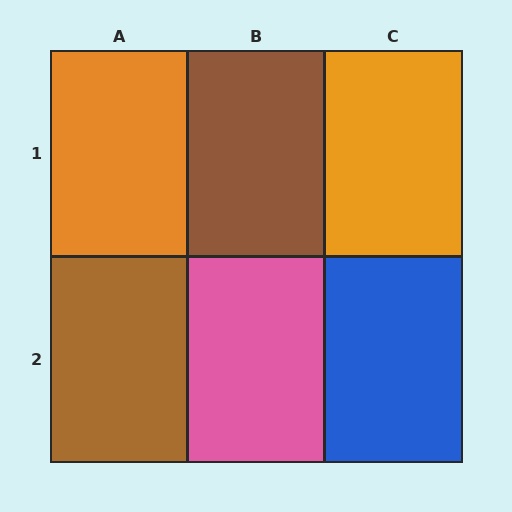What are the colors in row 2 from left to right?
Brown, pink, blue.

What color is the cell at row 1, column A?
Orange.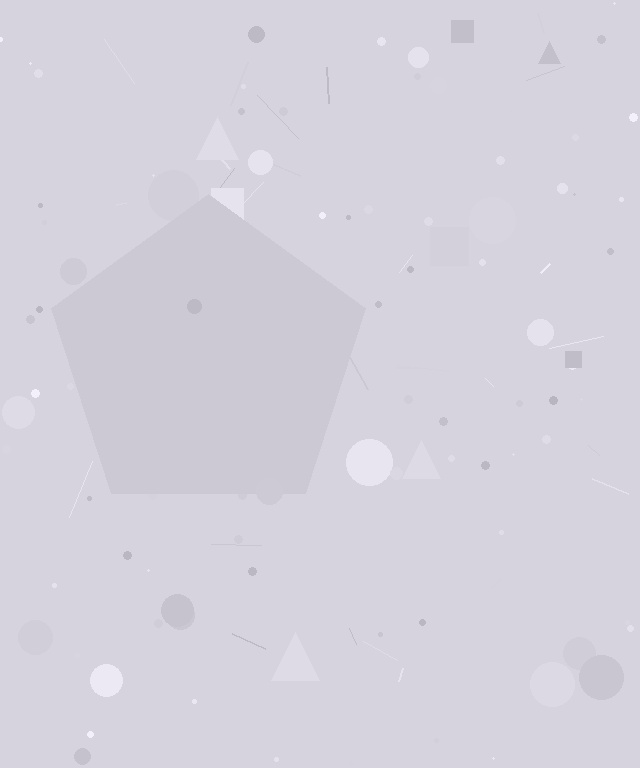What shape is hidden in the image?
A pentagon is hidden in the image.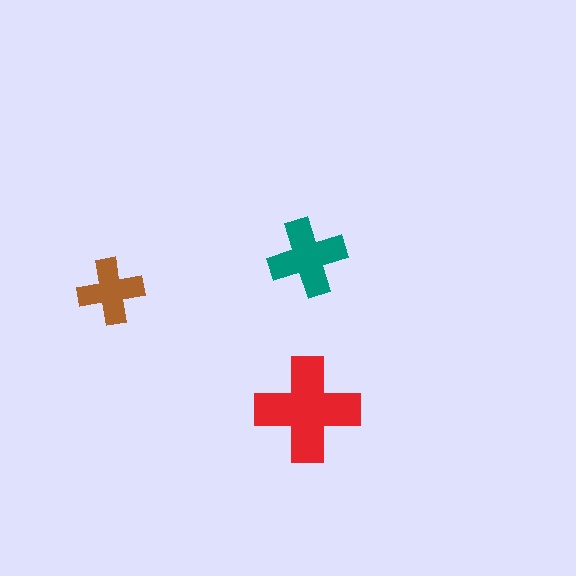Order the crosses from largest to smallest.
the red one, the teal one, the brown one.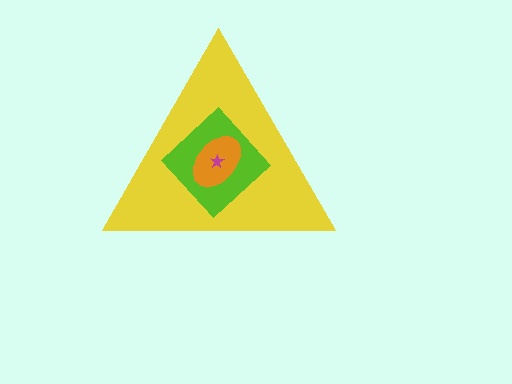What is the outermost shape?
The yellow triangle.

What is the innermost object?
The magenta star.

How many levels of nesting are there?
4.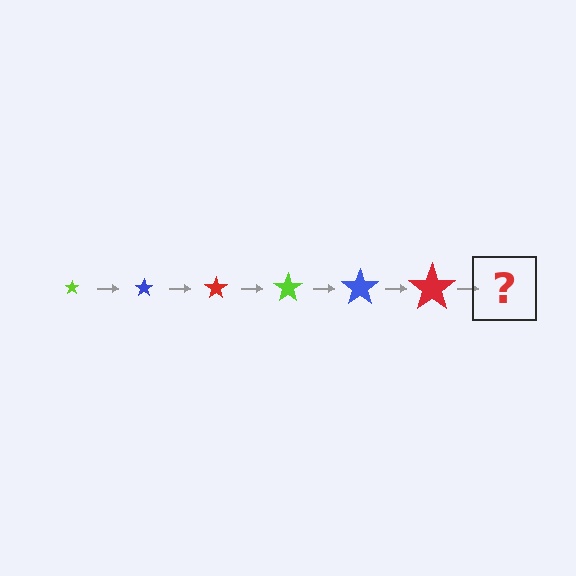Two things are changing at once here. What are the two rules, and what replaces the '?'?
The two rules are that the star grows larger each step and the color cycles through lime, blue, and red. The '?' should be a lime star, larger than the previous one.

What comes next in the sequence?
The next element should be a lime star, larger than the previous one.